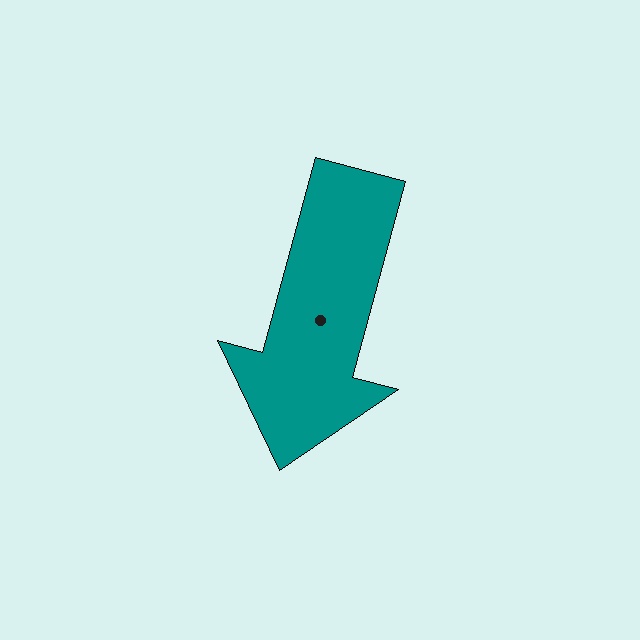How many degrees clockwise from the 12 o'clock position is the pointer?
Approximately 195 degrees.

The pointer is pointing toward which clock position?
Roughly 7 o'clock.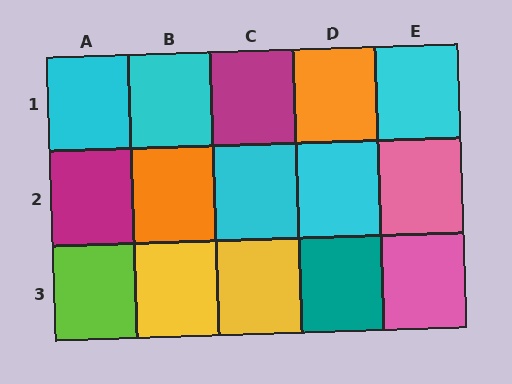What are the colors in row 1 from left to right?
Cyan, cyan, magenta, orange, cyan.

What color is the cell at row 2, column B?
Orange.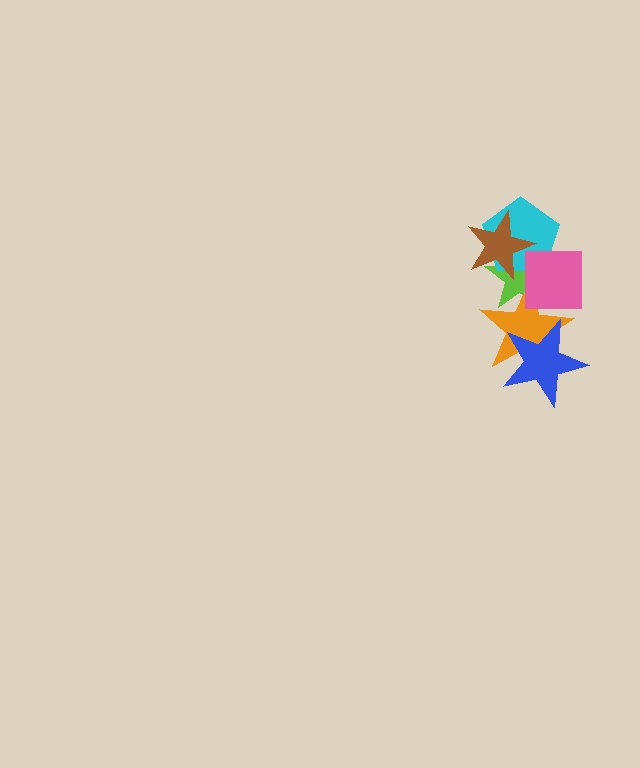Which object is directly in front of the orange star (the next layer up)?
The pink square is directly in front of the orange star.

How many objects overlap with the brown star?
2 objects overlap with the brown star.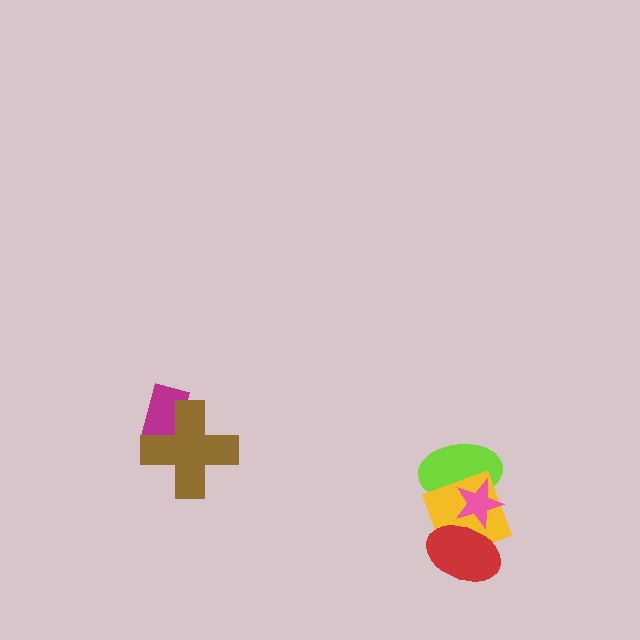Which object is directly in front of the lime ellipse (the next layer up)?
The yellow diamond is directly in front of the lime ellipse.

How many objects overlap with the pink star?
3 objects overlap with the pink star.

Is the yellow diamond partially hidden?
Yes, it is partially covered by another shape.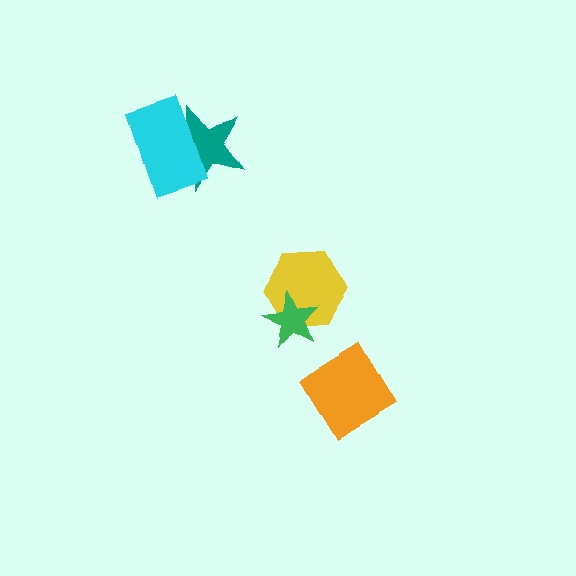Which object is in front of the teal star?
The cyan rectangle is in front of the teal star.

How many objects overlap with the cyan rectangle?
1 object overlaps with the cyan rectangle.